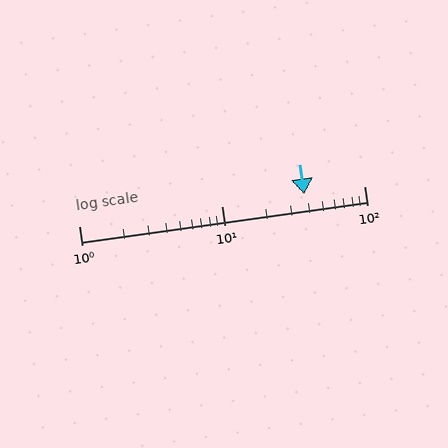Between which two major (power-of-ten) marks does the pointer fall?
The pointer is between 10 and 100.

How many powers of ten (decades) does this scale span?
The scale spans 2 decades, from 1 to 100.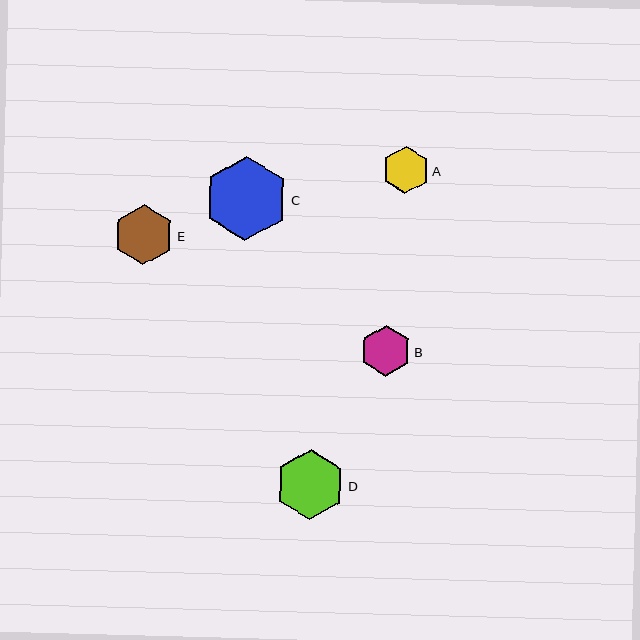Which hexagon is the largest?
Hexagon C is the largest with a size of approximately 84 pixels.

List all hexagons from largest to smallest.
From largest to smallest: C, D, E, B, A.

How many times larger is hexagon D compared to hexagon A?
Hexagon D is approximately 1.5 times the size of hexagon A.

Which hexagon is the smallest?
Hexagon A is the smallest with a size of approximately 48 pixels.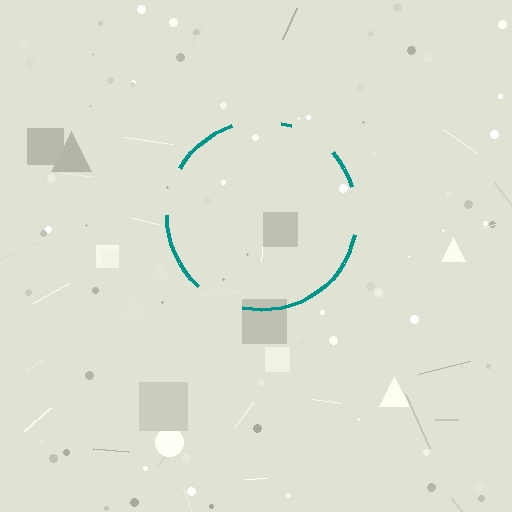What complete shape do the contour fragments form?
The contour fragments form a circle.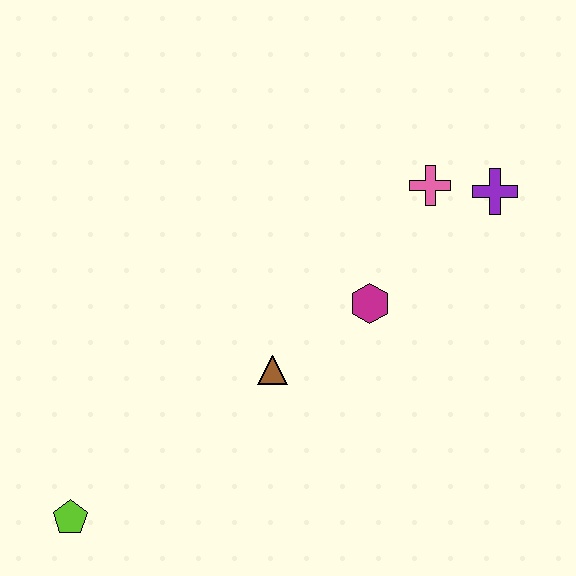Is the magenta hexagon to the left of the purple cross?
Yes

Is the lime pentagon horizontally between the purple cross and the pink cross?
No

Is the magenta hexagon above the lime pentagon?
Yes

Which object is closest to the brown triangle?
The magenta hexagon is closest to the brown triangle.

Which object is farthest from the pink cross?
The lime pentagon is farthest from the pink cross.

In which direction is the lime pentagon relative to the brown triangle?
The lime pentagon is to the left of the brown triangle.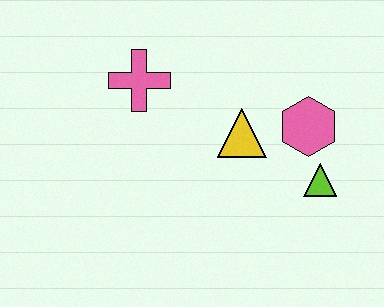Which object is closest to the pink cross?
The yellow triangle is closest to the pink cross.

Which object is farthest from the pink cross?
The lime triangle is farthest from the pink cross.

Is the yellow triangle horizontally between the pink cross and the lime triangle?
Yes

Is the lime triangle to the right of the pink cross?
Yes